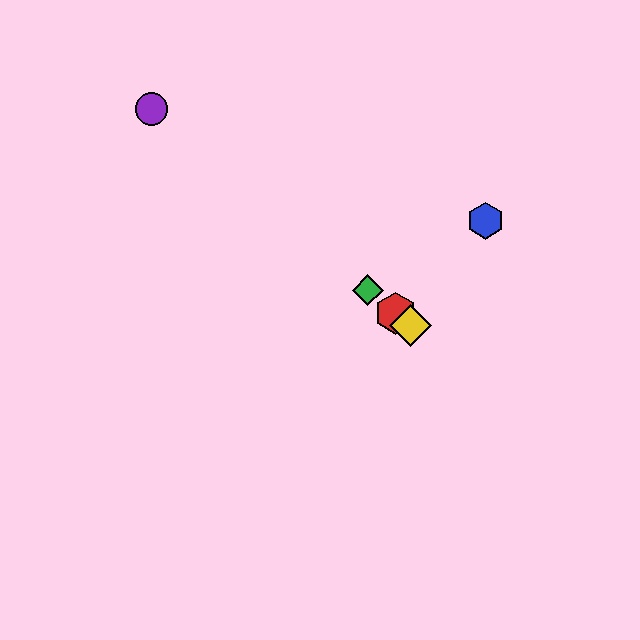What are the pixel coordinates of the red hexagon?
The red hexagon is at (396, 313).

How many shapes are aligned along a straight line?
4 shapes (the red hexagon, the green diamond, the yellow diamond, the purple circle) are aligned along a straight line.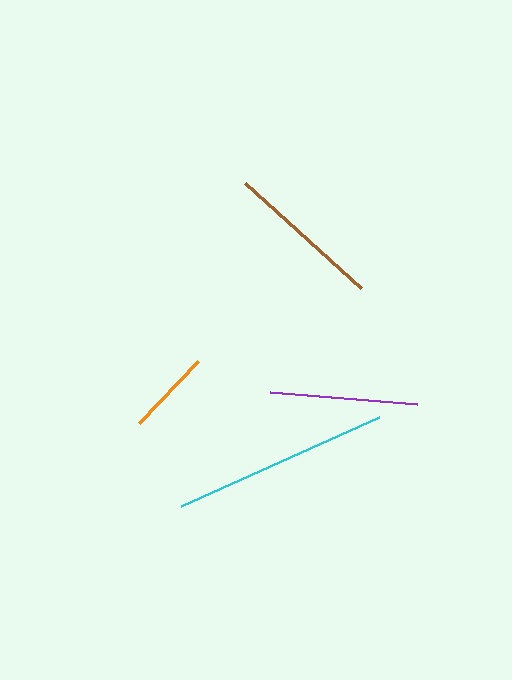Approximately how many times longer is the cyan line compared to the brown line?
The cyan line is approximately 1.4 times the length of the brown line.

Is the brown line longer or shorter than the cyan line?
The cyan line is longer than the brown line.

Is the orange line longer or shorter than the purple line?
The purple line is longer than the orange line.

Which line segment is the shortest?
The orange line is the shortest at approximately 85 pixels.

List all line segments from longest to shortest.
From longest to shortest: cyan, brown, purple, orange.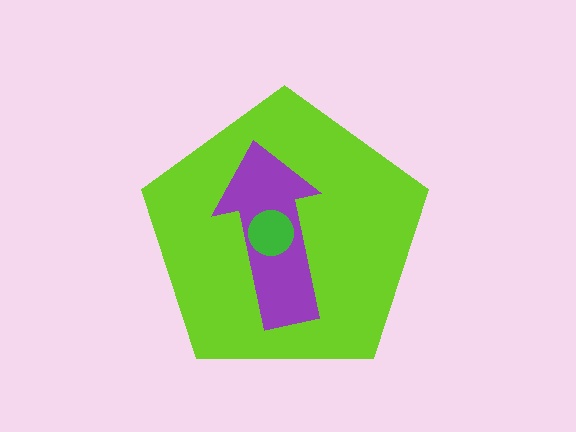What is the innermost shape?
The green circle.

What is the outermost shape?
The lime pentagon.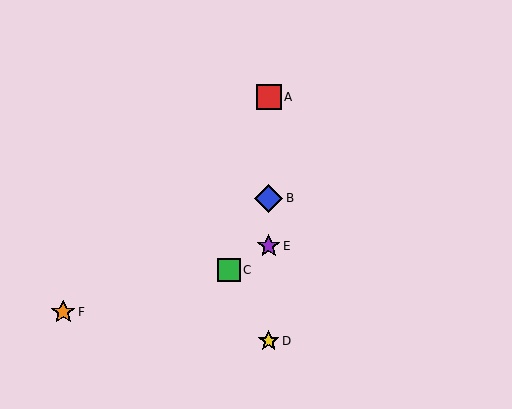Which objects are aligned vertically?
Objects A, B, D, E are aligned vertically.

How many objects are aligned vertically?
4 objects (A, B, D, E) are aligned vertically.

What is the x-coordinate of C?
Object C is at x≈229.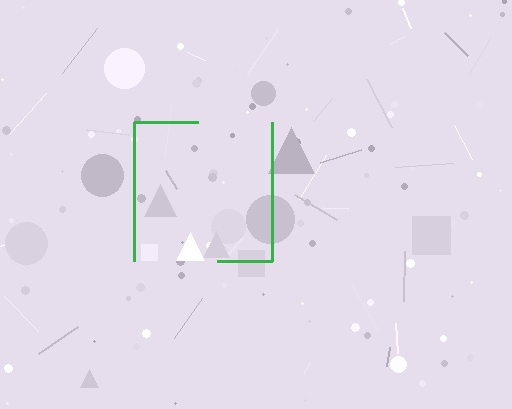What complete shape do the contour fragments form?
The contour fragments form a square.